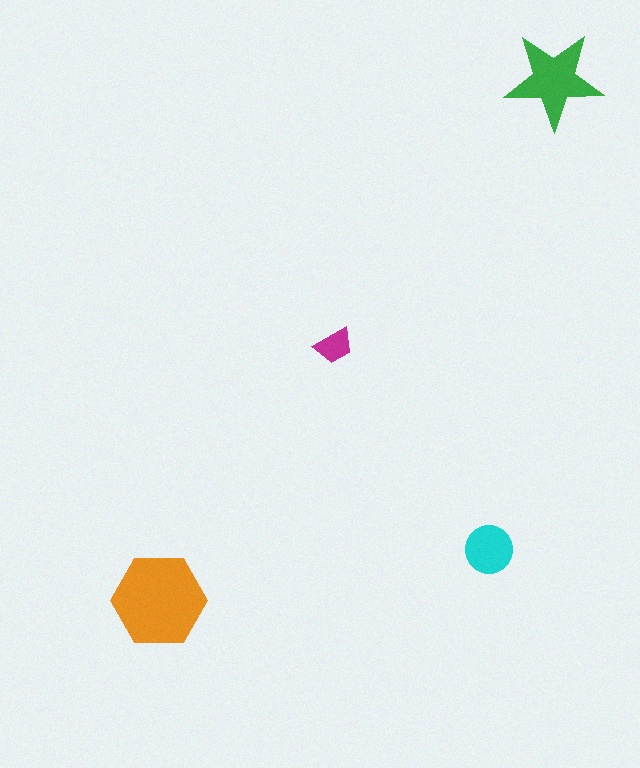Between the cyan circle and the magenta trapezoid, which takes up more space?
The cyan circle.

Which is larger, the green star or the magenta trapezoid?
The green star.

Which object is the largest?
The orange hexagon.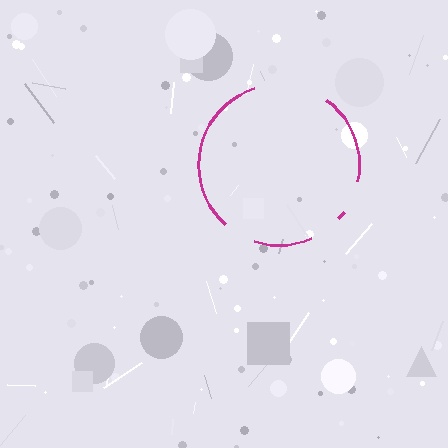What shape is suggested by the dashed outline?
The dashed outline suggests a circle.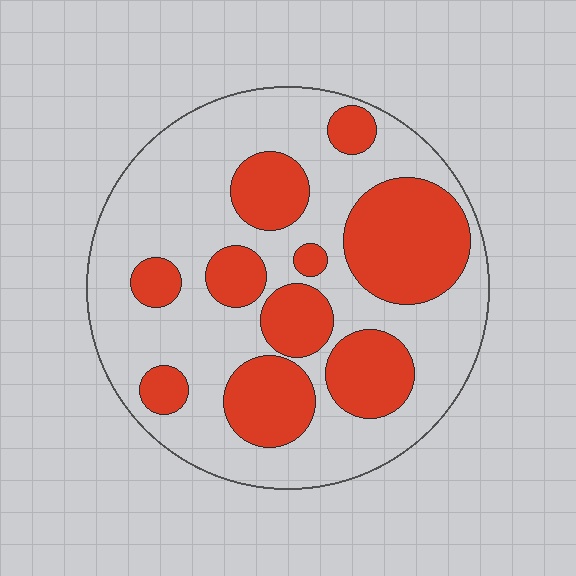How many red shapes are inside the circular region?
10.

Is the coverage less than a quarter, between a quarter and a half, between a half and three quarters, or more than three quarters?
Between a quarter and a half.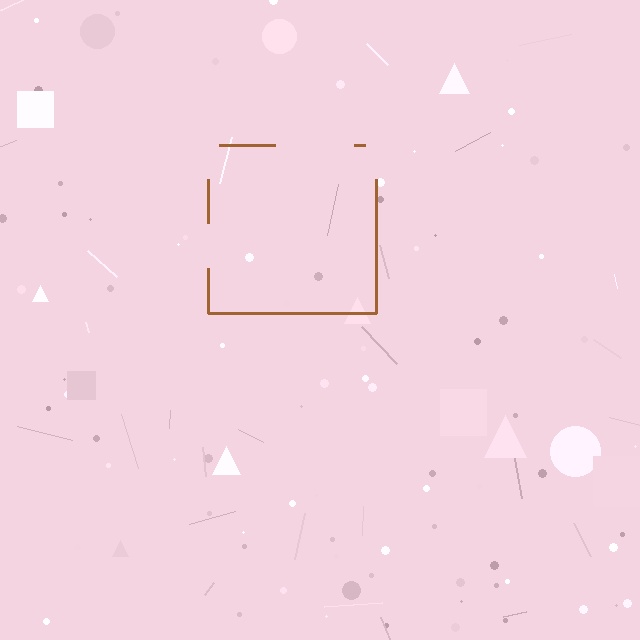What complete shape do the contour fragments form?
The contour fragments form a square.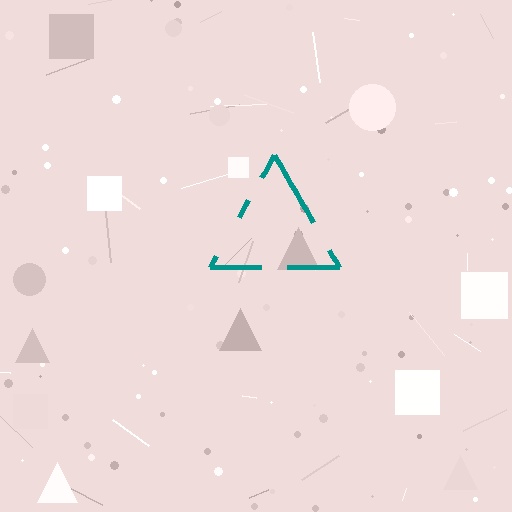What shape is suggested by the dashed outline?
The dashed outline suggests a triangle.